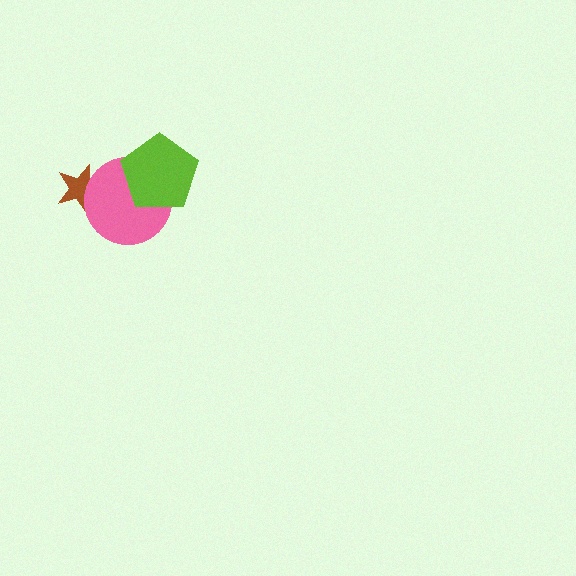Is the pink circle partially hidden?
Yes, it is partially covered by another shape.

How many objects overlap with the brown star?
1 object overlaps with the brown star.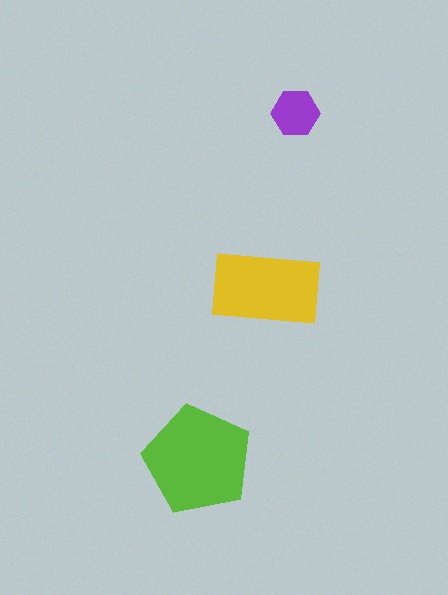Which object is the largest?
The lime pentagon.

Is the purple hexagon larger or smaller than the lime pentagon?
Smaller.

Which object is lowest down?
The lime pentagon is bottommost.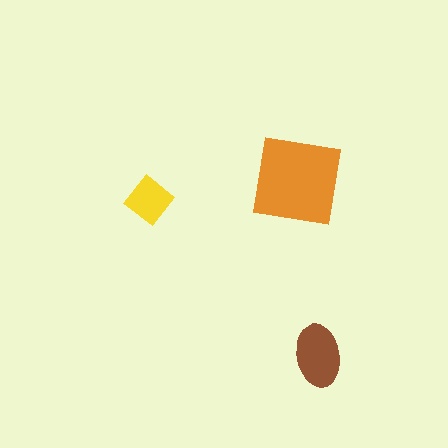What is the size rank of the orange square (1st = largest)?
1st.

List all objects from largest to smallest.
The orange square, the brown ellipse, the yellow diamond.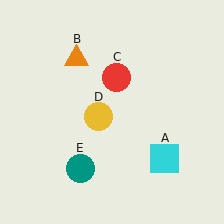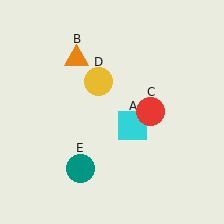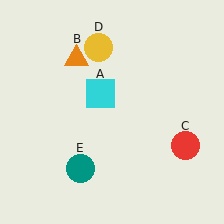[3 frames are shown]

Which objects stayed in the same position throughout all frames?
Orange triangle (object B) and teal circle (object E) remained stationary.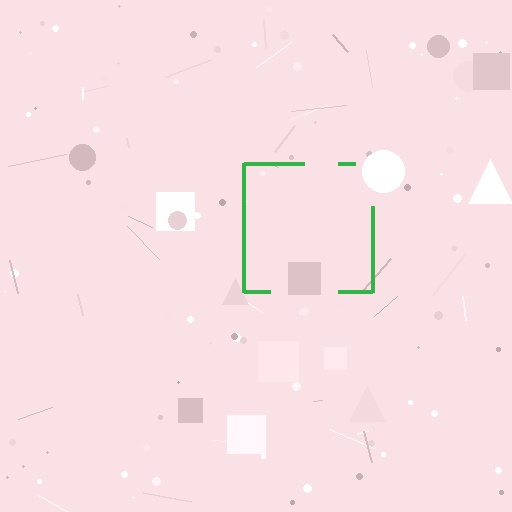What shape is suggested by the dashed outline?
The dashed outline suggests a square.